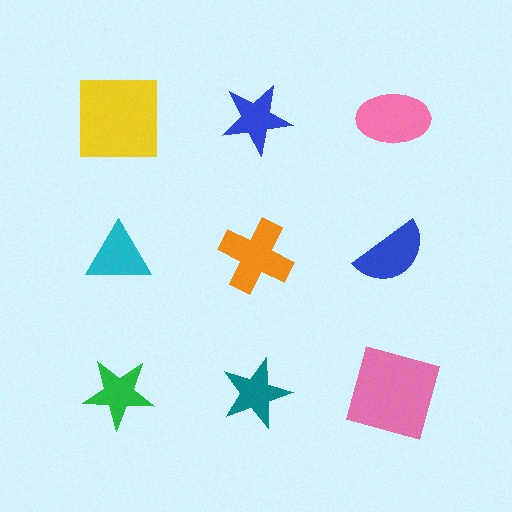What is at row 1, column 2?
A blue star.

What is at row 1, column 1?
A yellow square.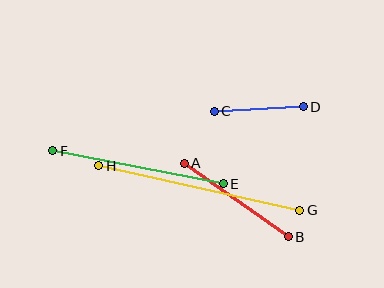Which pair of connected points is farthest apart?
Points G and H are farthest apart.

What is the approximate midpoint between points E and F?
The midpoint is at approximately (138, 167) pixels.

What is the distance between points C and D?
The distance is approximately 89 pixels.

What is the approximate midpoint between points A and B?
The midpoint is at approximately (236, 200) pixels.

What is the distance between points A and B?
The distance is approximately 127 pixels.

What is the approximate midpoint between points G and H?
The midpoint is at approximately (199, 188) pixels.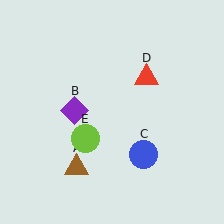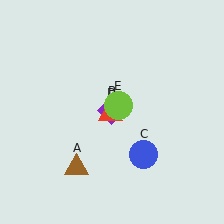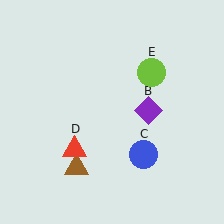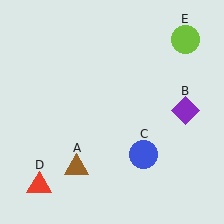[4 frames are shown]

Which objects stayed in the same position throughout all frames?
Brown triangle (object A) and blue circle (object C) remained stationary.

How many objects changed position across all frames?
3 objects changed position: purple diamond (object B), red triangle (object D), lime circle (object E).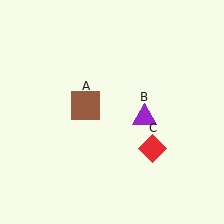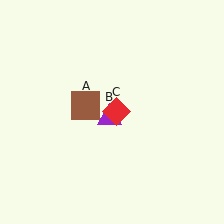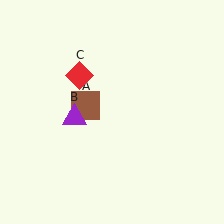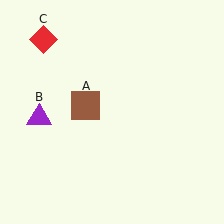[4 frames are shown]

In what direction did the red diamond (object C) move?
The red diamond (object C) moved up and to the left.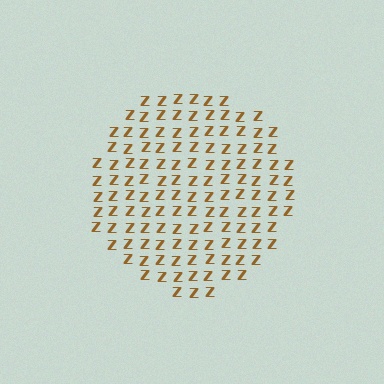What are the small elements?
The small elements are letter Z's.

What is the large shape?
The large shape is a circle.